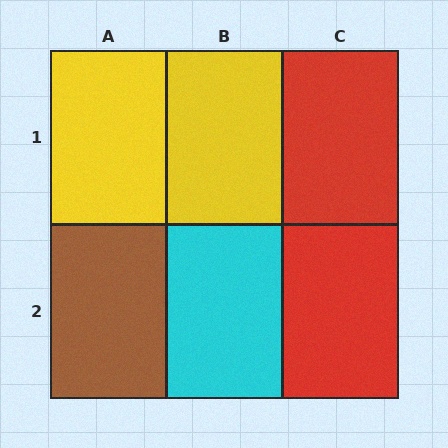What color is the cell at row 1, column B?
Yellow.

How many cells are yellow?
2 cells are yellow.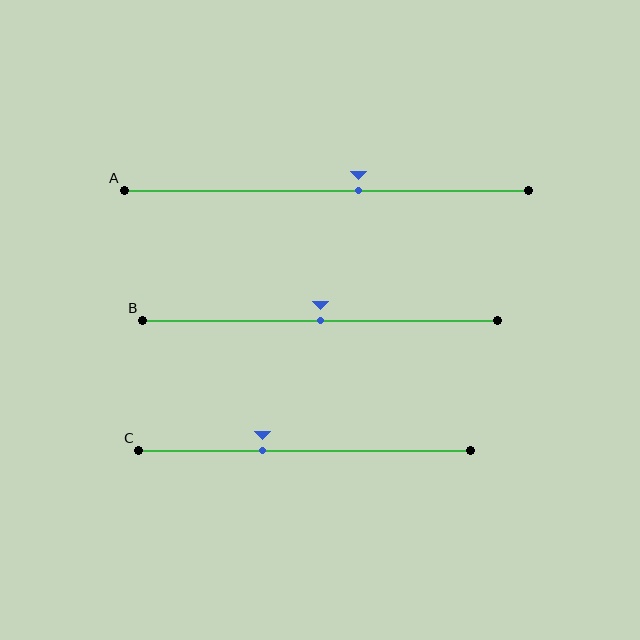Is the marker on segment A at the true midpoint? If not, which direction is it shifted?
No, the marker on segment A is shifted to the right by about 8% of the segment length.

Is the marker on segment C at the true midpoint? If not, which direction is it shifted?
No, the marker on segment C is shifted to the left by about 13% of the segment length.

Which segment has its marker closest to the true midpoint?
Segment B has its marker closest to the true midpoint.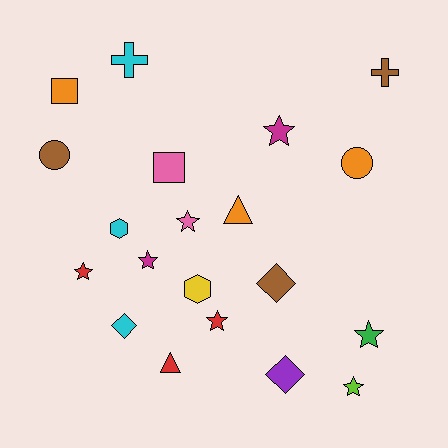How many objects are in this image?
There are 20 objects.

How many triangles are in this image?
There are 2 triangles.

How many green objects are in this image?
There is 1 green object.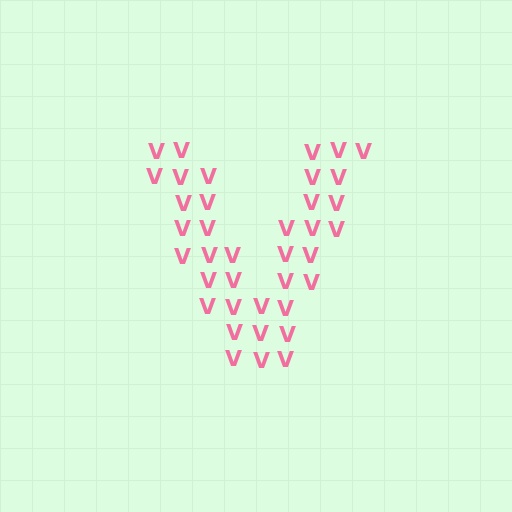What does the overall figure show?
The overall figure shows the letter V.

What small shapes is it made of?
It is made of small letter V's.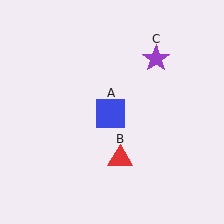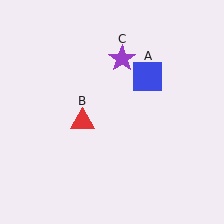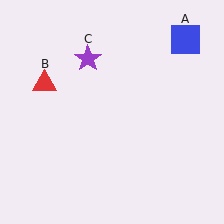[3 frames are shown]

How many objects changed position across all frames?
3 objects changed position: blue square (object A), red triangle (object B), purple star (object C).